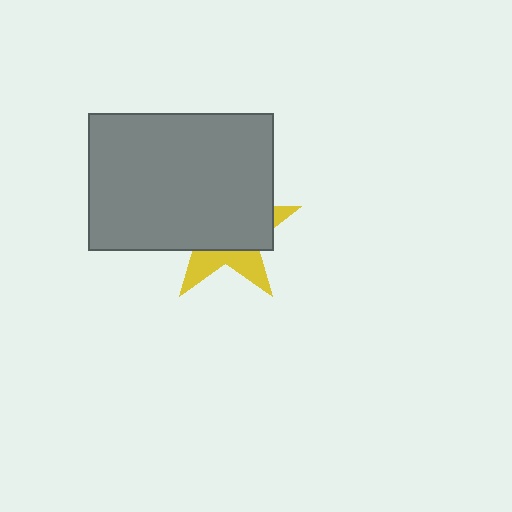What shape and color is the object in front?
The object in front is a gray rectangle.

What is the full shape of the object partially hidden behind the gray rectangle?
The partially hidden object is a yellow star.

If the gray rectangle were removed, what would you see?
You would see the complete yellow star.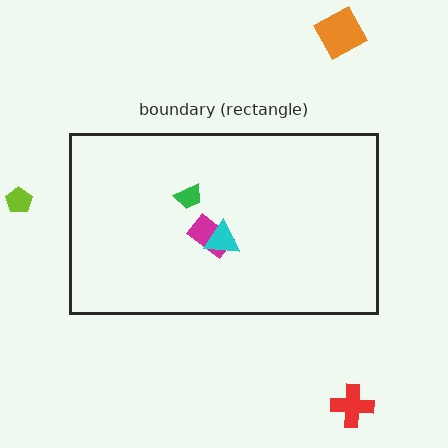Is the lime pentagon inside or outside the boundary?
Outside.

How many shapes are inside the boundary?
3 inside, 3 outside.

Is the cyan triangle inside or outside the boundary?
Inside.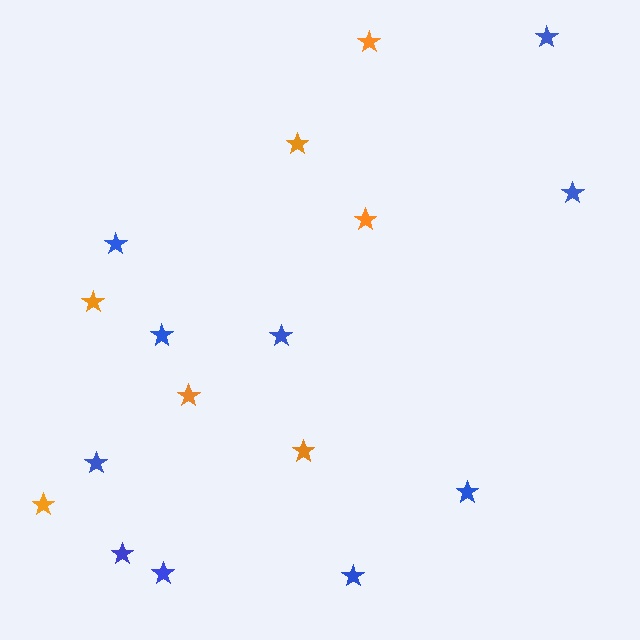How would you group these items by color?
There are 2 groups: one group of blue stars (10) and one group of orange stars (7).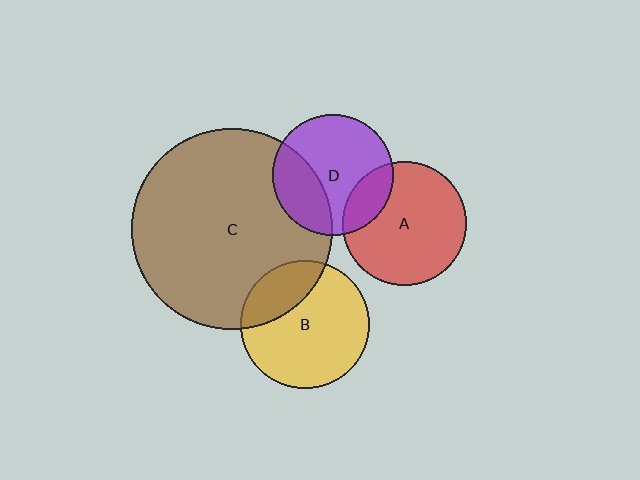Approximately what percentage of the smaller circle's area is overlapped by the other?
Approximately 20%.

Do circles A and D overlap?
Yes.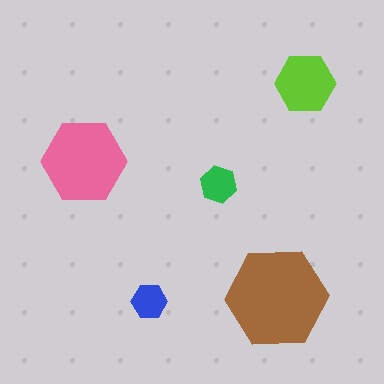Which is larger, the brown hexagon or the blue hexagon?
The brown one.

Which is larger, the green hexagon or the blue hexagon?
The green one.